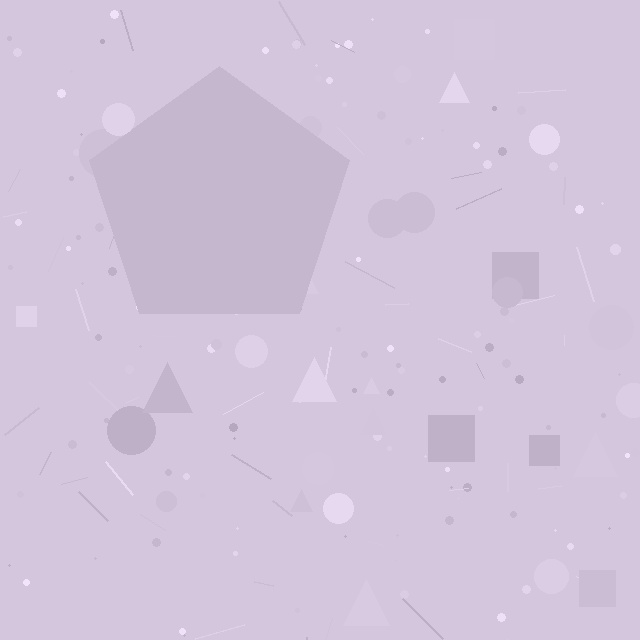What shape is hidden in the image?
A pentagon is hidden in the image.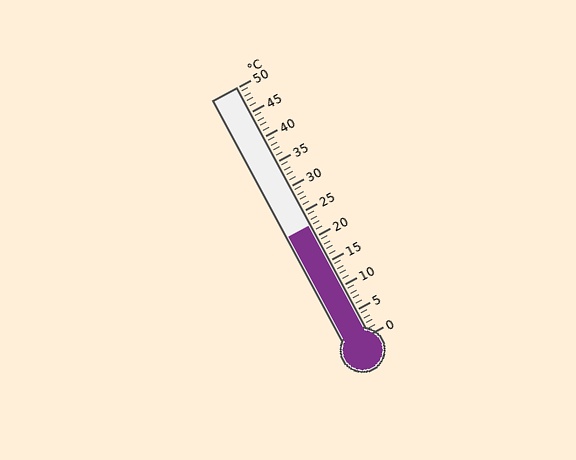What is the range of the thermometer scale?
The thermometer scale ranges from 0°C to 50°C.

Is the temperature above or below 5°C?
The temperature is above 5°C.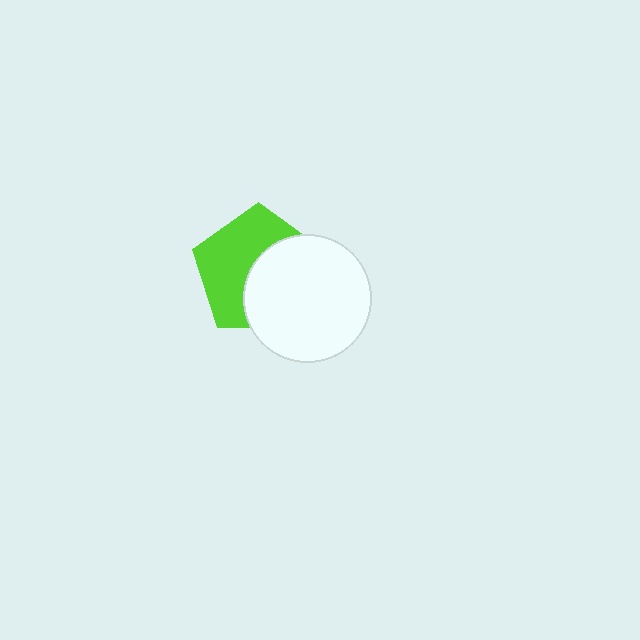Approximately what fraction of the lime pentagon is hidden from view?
Roughly 48% of the lime pentagon is hidden behind the white circle.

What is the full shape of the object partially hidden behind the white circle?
The partially hidden object is a lime pentagon.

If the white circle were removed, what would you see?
You would see the complete lime pentagon.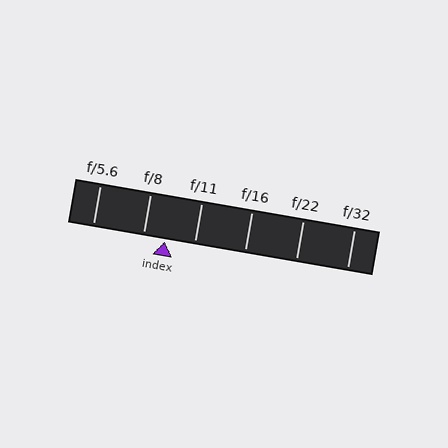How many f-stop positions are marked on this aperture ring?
There are 6 f-stop positions marked.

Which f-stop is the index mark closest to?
The index mark is closest to f/8.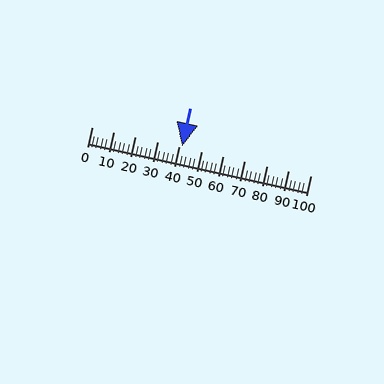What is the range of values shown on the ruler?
The ruler shows values from 0 to 100.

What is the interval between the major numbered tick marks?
The major tick marks are spaced 10 units apart.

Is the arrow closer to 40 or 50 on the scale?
The arrow is closer to 40.